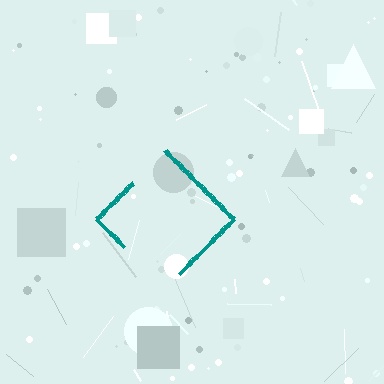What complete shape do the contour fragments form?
The contour fragments form a diamond.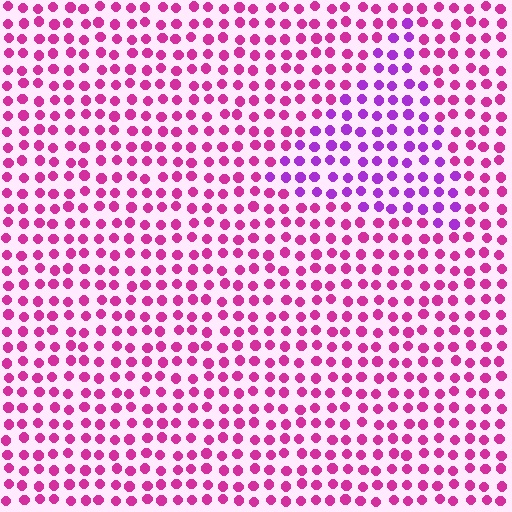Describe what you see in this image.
The image is filled with small magenta elements in a uniform arrangement. A triangle-shaped region is visible where the elements are tinted to a slightly different hue, forming a subtle color boundary.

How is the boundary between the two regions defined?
The boundary is defined purely by a slight shift in hue (about 35 degrees). Spacing, size, and orientation are identical on both sides.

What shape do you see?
I see a triangle.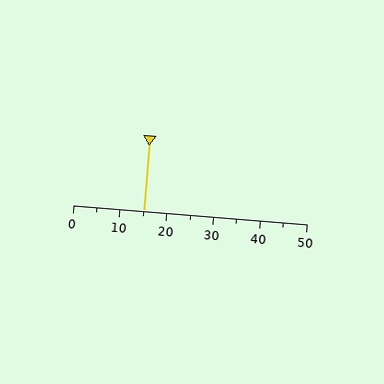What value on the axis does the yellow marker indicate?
The marker indicates approximately 15.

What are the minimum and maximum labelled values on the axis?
The axis runs from 0 to 50.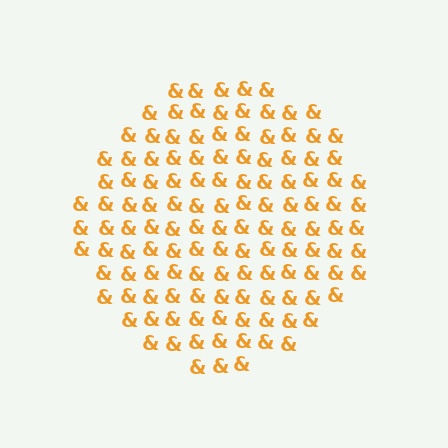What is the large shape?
The large shape is a circle.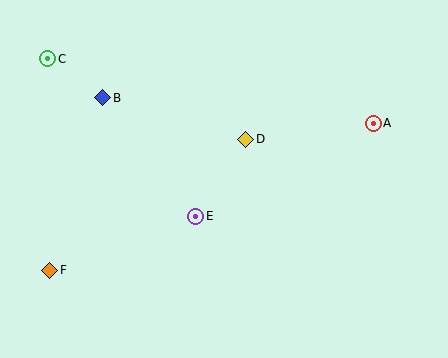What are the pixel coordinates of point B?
Point B is at (103, 98).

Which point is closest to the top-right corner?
Point A is closest to the top-right corner.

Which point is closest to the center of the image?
Point D at (246, 139) is closest to the center.